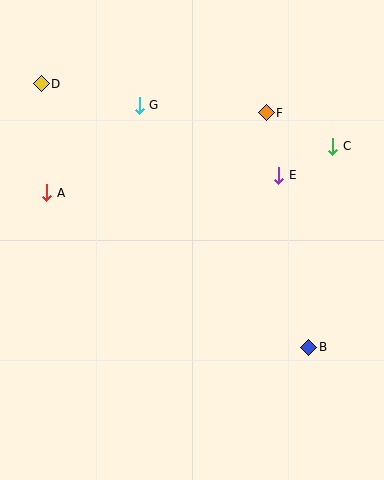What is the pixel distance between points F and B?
The distance between F and B is 238 pixels.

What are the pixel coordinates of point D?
Point D is at (41, 84).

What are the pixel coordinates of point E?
Point E is at (279, 175).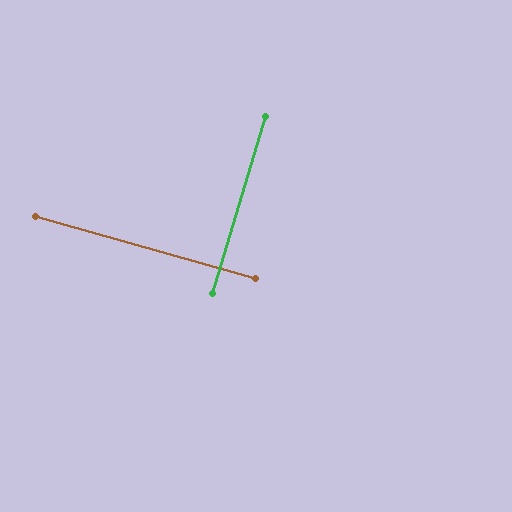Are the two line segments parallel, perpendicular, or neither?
Perpendicular — they meet at approximately 89°.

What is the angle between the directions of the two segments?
Approximately 89 degrees.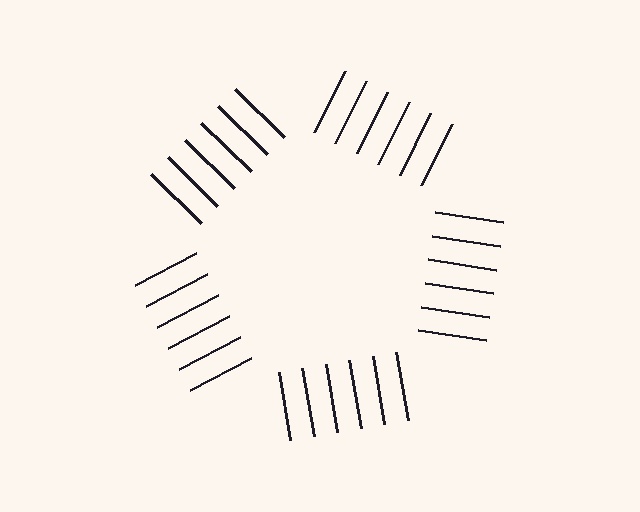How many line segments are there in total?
30 — 6 along each of the 5 edges.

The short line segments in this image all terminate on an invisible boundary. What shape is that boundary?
An illusory pentagon — the line segments terminate on its edges but no continuous stroke is drawn.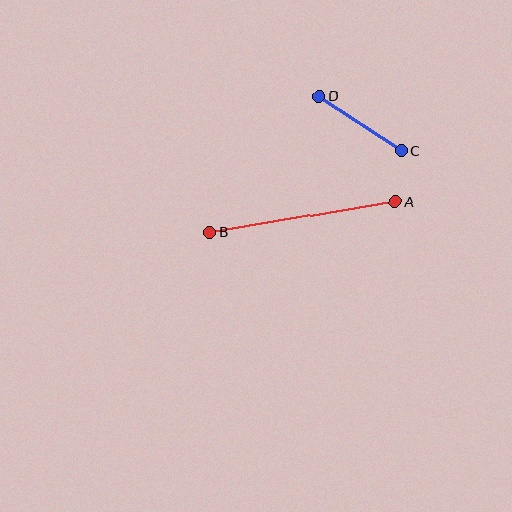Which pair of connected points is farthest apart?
Points A and B are farthest apart.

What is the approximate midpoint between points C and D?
The midpoint is at approximately (360, 123) pixels.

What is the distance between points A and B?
The distance is approximately 188 pixels.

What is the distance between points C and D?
The distance is approximately 99 pixels.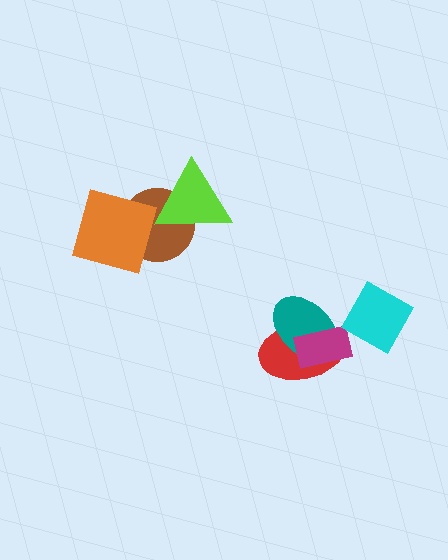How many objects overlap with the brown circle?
2 objects overlap with the brown circle.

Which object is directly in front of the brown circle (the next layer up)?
The orange diamond is directly in front of the brown circle.